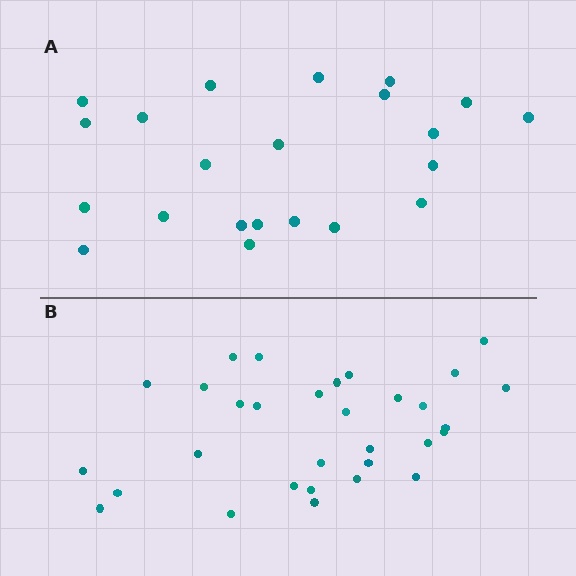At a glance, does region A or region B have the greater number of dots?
Region B (the bottom region) has more dots.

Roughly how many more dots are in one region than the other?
Region B has roughly 8 or so more dots than region A.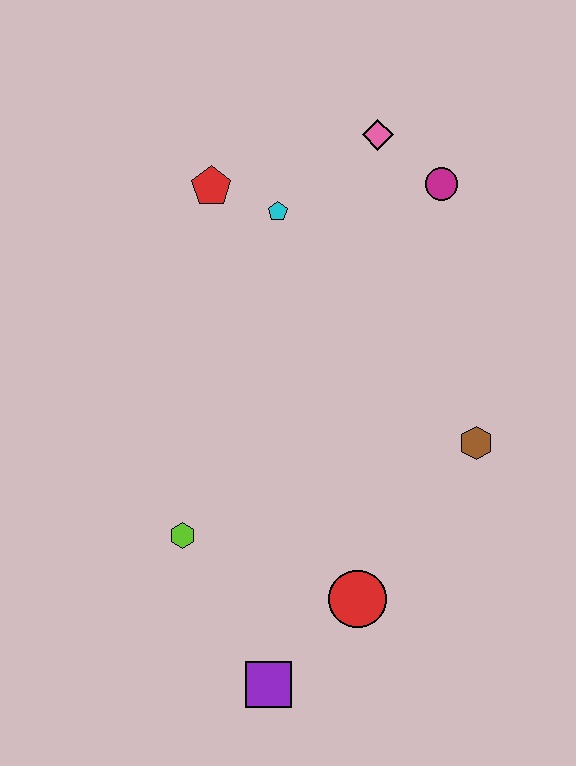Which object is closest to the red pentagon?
The cyan pentagon is closest to the red pentagon.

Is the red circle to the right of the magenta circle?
No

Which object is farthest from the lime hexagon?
The pink diamond is farthest from the lime hexagon.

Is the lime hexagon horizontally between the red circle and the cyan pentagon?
No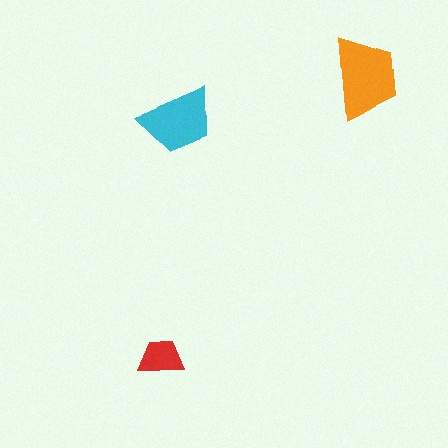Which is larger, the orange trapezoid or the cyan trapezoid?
The orange one.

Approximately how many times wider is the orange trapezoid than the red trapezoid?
About 2 times wider.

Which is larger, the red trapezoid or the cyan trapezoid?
The cyan one.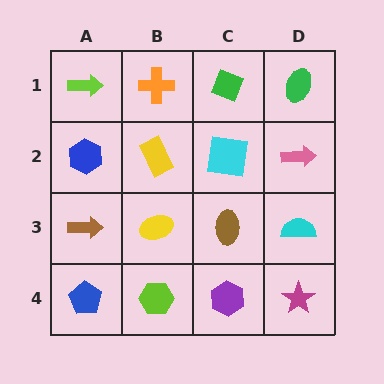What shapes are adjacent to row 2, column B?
An orange cross (row 1, column B), a yellow ellipse (row 3, column B), a blue hexagon (row 2, column A), a cyan square (row 2, column C).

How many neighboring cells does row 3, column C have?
4.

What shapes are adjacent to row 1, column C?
A cyan square (row 2, column C), an orange cross (row 1, column B), a green ellipse (row 1, column D).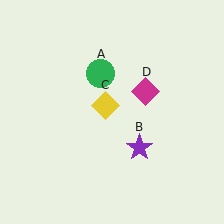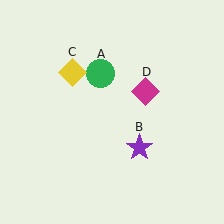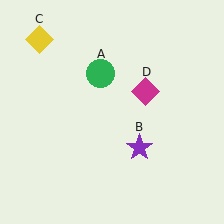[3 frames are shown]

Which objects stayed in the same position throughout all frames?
Green circle (object A) and purple star (object B) and magenta diamond (object D) remained stationary.